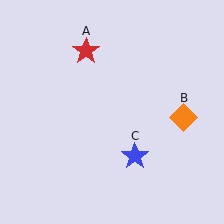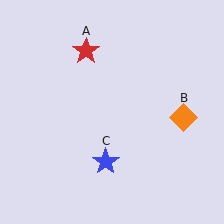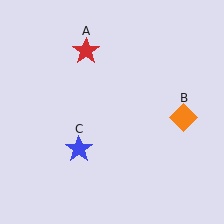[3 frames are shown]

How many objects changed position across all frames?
1 object changed position: blue star (object C).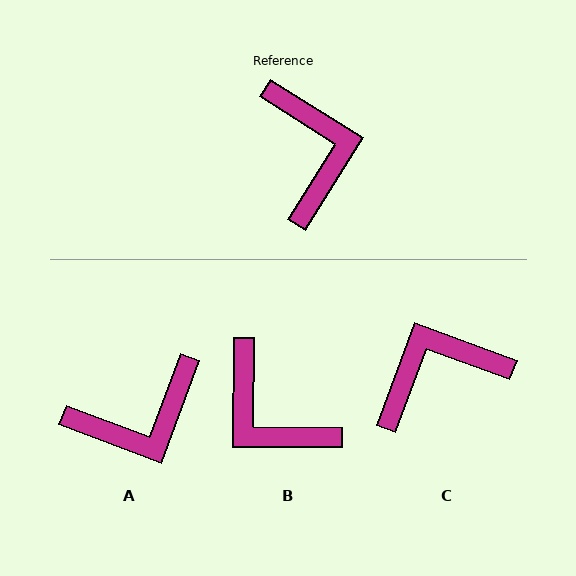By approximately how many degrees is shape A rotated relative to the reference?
Approximately 78 degrees clockwise.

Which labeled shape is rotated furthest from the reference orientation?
B, about 148 degrees away.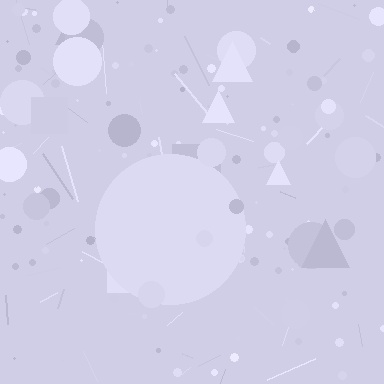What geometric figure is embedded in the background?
A circle is embedded in the background.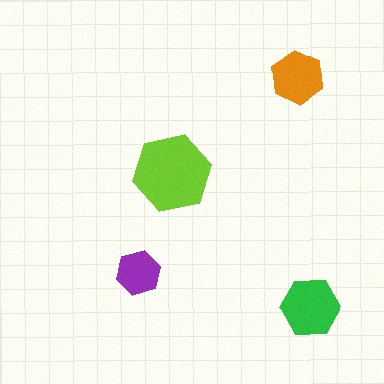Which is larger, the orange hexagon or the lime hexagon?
The lime one.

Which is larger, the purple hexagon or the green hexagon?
The green one.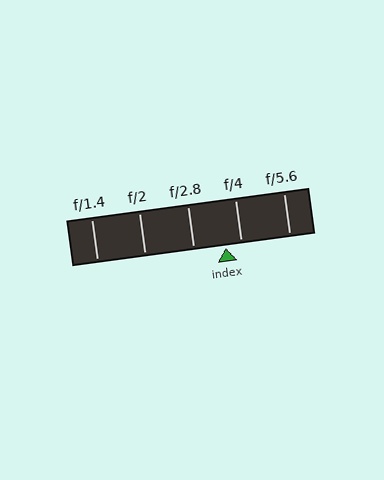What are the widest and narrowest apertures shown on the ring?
The widest aperture shown is f/1.4 and the narrowest is f/5.6.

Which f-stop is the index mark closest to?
The index mark is closest to f/4.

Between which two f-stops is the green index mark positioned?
The index mark is between f/2.8 and f/4.